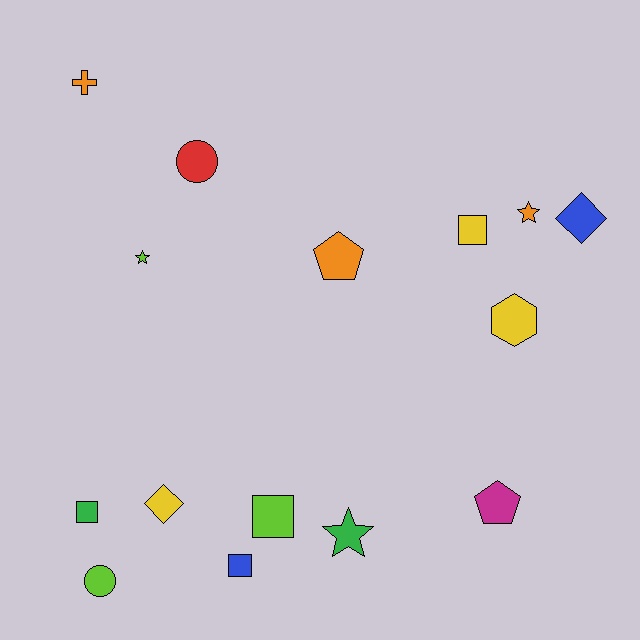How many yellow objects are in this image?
There are 3 yellow objects.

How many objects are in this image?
There are 15 objects.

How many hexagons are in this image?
There is 1 hexagon.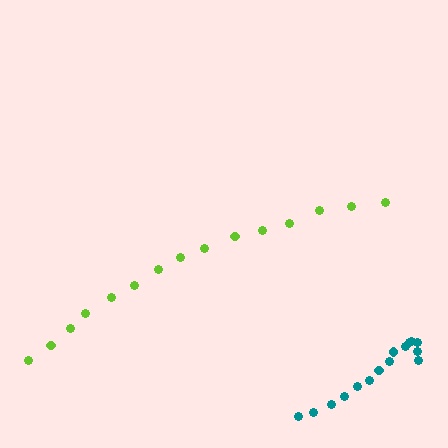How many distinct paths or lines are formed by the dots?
There are 2 distinct paths.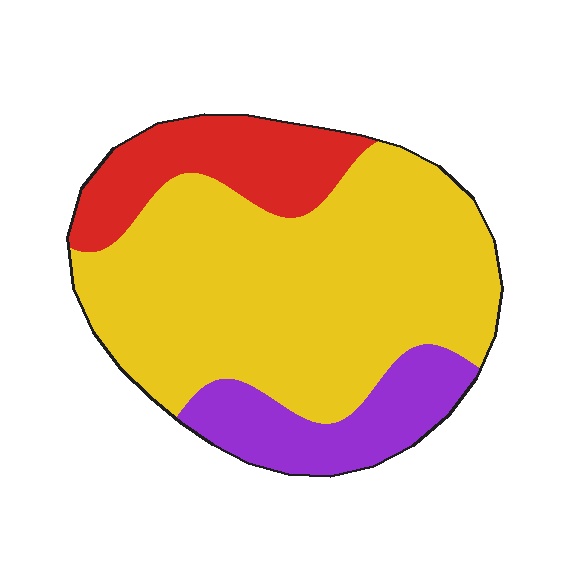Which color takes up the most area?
Yellow, at roughly 65%.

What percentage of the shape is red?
Red takes up about one sixth (1/6) of the shape.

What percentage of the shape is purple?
Purple takes up about one sixth (1/6) of the shape.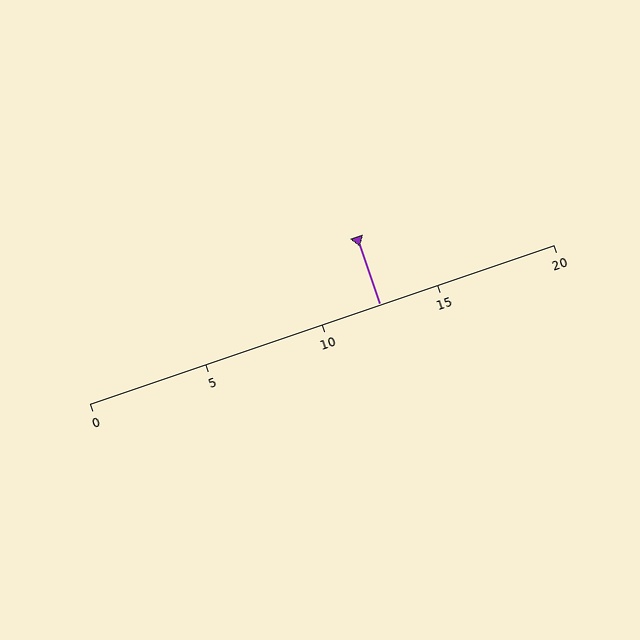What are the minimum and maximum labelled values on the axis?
The axis runs from 0 to 20.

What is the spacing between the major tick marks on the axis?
The major ticks are spaced 5 apart.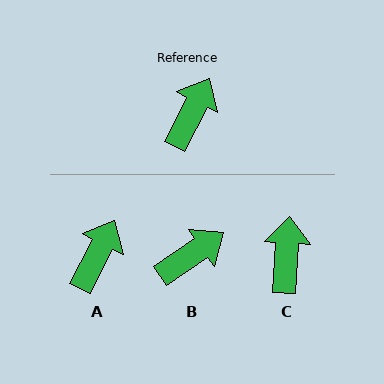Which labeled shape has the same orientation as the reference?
A.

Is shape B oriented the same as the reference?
No, it is off by about 29 degrees.